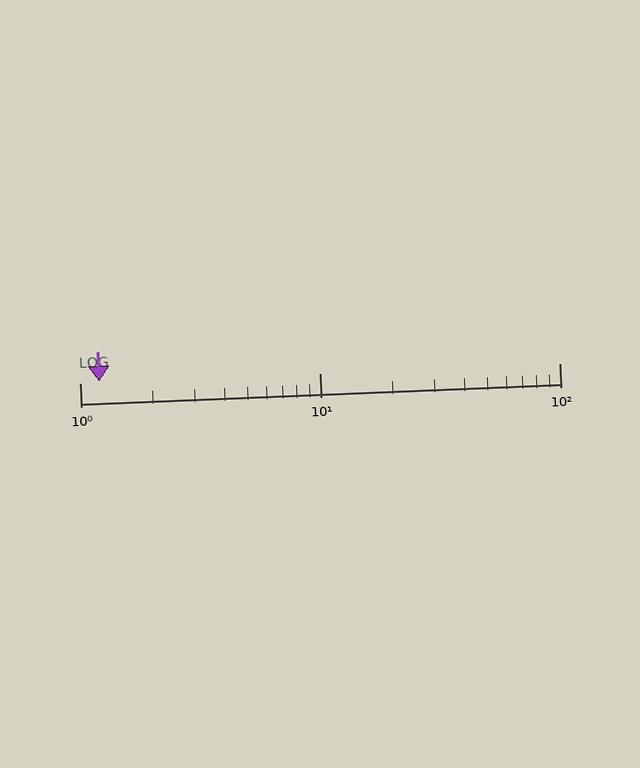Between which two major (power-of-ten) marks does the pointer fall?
The pointer is between 1 and 10.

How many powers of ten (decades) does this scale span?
The scale spans 2 decades, from 1 to 100.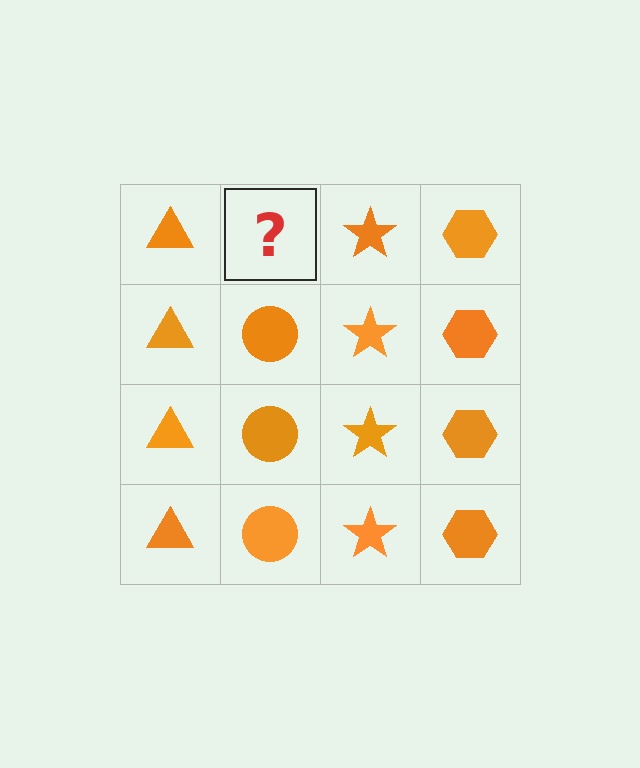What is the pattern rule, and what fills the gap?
The rule is that each column has a consistent shape. The gap should be filled with an orange circle.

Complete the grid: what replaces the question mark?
The question mark should be replaced with an orange circle.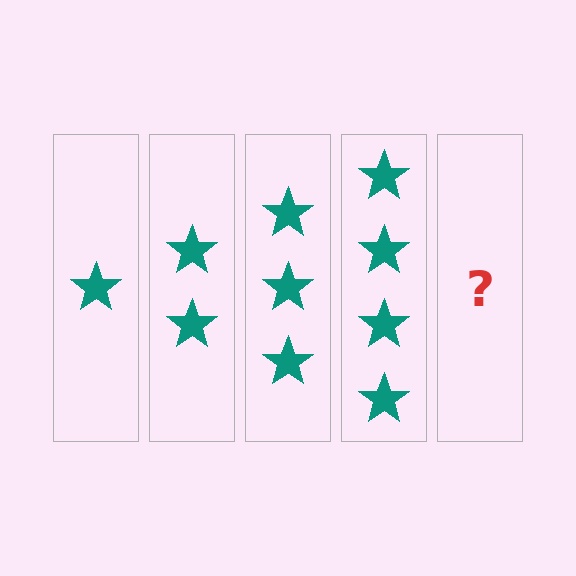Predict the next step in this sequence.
The next step is 5 stars.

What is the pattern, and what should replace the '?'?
The pattern is that each step adds one more star. The '?' should be 5 stars.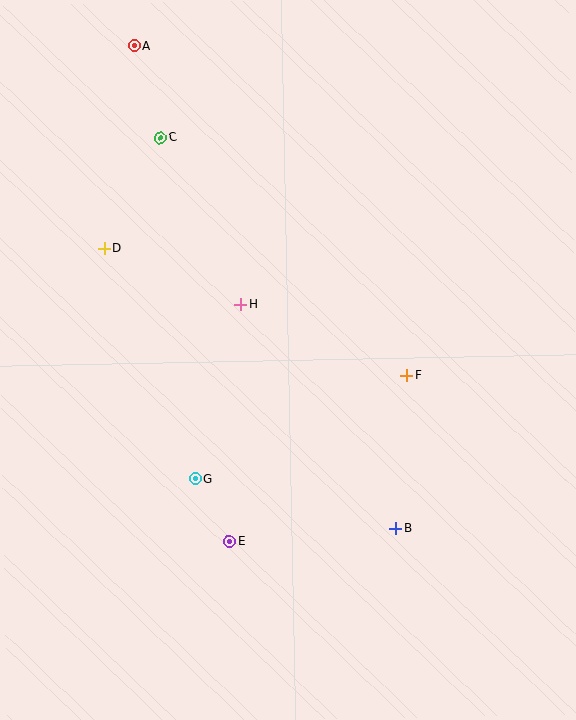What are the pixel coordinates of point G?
Point G is at (196, 479).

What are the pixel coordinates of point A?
Point A is at (134, 46).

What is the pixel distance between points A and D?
The distance between A and D is 205 pixels.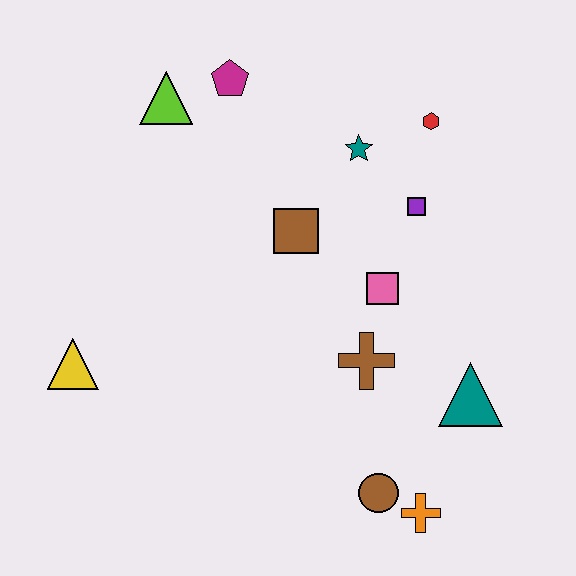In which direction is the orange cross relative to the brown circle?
The orange cross is to the right of the brown circle.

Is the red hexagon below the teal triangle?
No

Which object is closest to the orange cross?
The brown circle is closest to the orange cross.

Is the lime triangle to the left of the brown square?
Yes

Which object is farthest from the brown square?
The orange cross is farthest from the brown square.